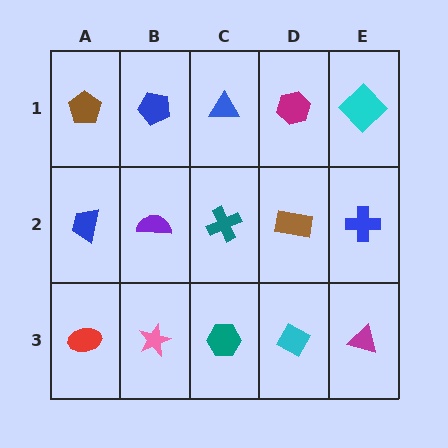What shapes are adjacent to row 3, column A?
A blue trapezoid (row 2, column A), a pink star (row 3, column B).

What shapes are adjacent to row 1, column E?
A blue cross (row 2, column E), a magenta hexagon (row 1, column D).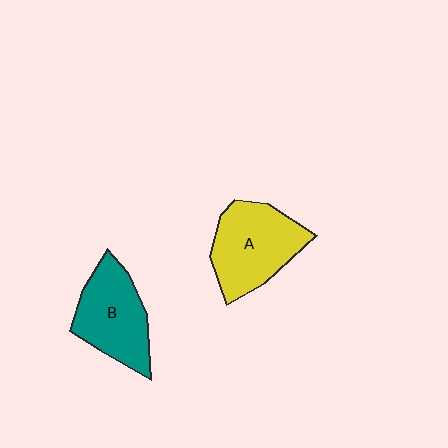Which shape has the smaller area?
Shape B (teal).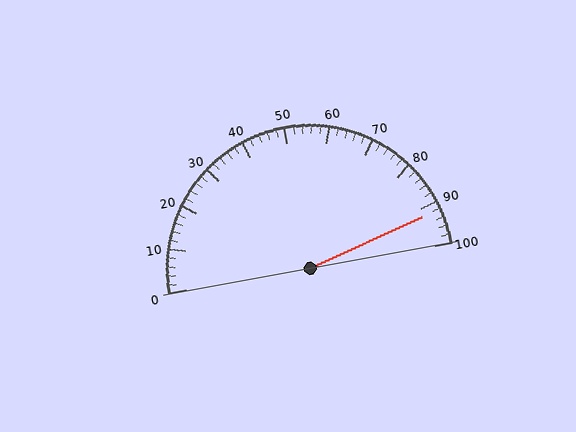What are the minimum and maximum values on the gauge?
The gauge ranges from 0 to 100.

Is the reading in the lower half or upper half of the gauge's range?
The reading is in the upper half of the range (0 to 100).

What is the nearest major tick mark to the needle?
The nearest major tick mark is 90.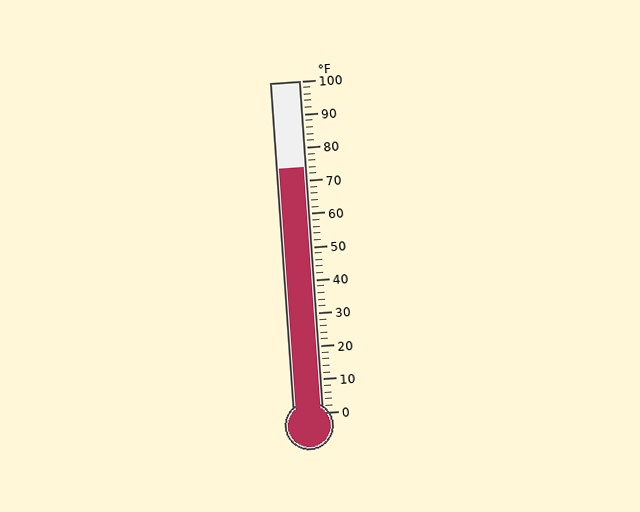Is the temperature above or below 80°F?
The temperature is below 80°F.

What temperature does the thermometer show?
The thermometer shows approximately 74°F.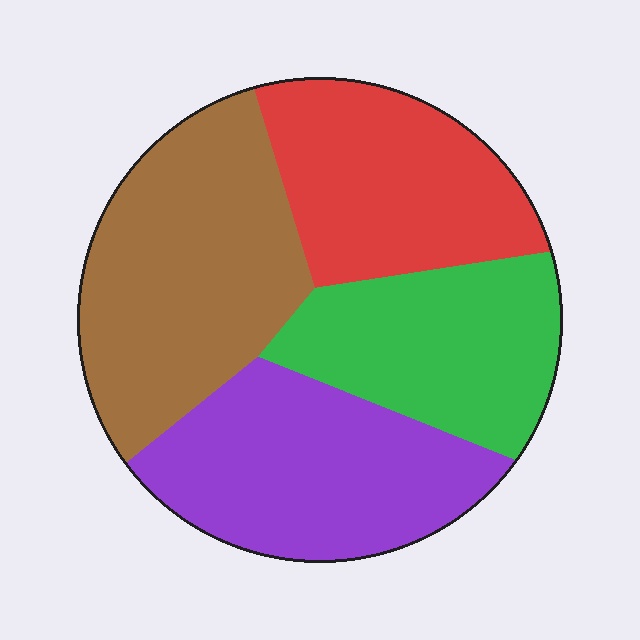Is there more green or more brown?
Brown.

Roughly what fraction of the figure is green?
Green takes up about one fifth (1/5) of the figure.